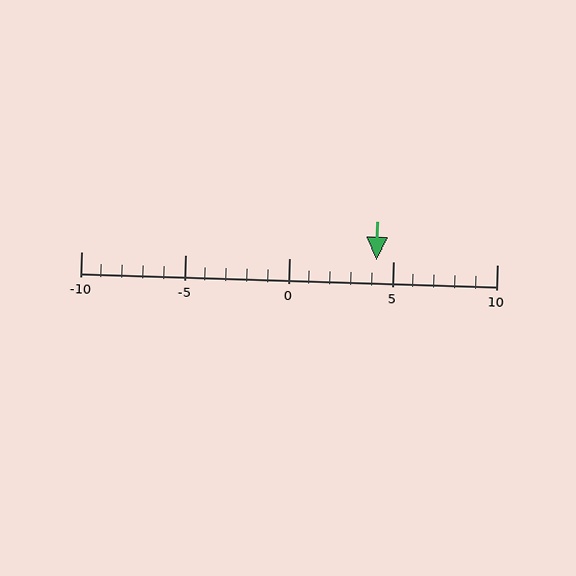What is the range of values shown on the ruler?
The ruler shows values from -10 to 10.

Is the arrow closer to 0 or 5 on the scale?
The arrow is closer to 5.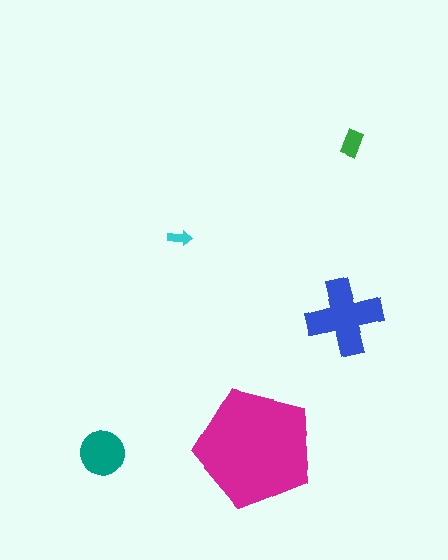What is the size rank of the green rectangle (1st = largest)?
4th.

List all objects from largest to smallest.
The magenta pentagon, the blue cross, the teal circle, the green rectangle, the cyan arrow.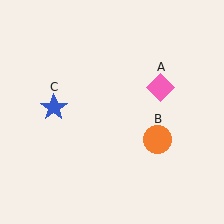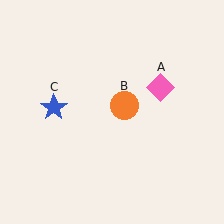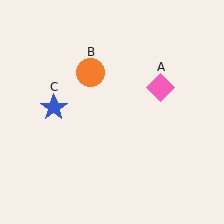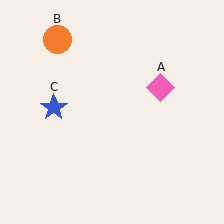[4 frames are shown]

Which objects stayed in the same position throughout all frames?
Pink diamond (object A) and blue star (object C) remained stationary.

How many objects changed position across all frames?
1 object changed position: orange circle (object B).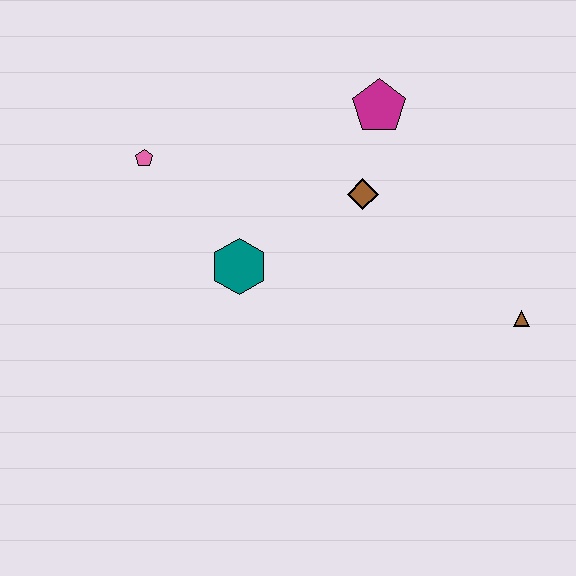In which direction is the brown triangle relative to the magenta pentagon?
The brown triangle is below the magenta pentagon.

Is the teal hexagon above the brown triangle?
Yes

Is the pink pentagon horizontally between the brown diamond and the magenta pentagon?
No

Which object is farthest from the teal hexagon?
The brown triangle is farthest from the teal hexagon.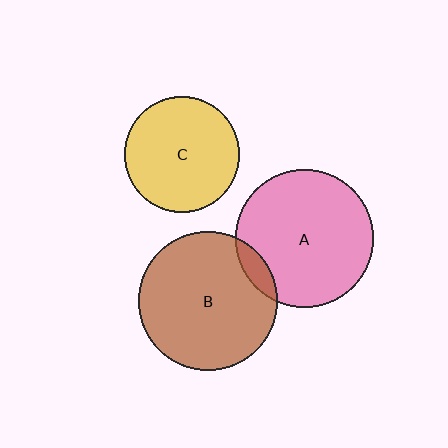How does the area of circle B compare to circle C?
Approximately 1.4 times.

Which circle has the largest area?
Circle B (brown).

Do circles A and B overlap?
Yes.